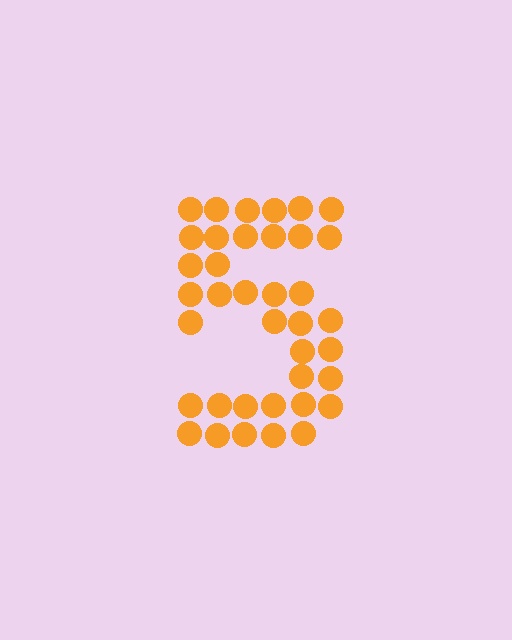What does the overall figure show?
The overall figure shows the digit 5.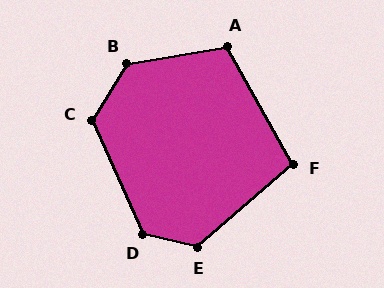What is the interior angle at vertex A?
Approximately 110 degrees (obtuse).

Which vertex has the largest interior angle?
B, at approximately 132 degrees.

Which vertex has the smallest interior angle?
F, at approximately 102 degrees.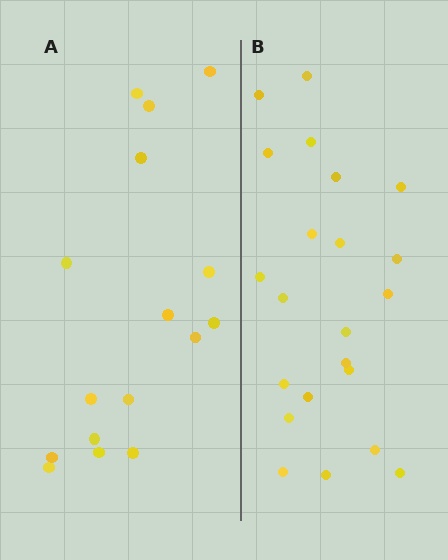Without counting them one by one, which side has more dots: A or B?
Region B (the right region) has more dots.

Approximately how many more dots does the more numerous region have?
Region B has about 6 more dots than region A.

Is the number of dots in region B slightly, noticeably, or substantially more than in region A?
Region B has noticeably more, but not dramatically so. The ratio is roughly 1.4 to 1.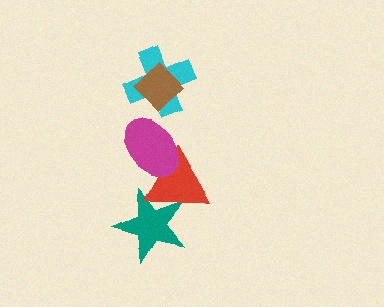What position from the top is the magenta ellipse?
The magenta ellipse is 3rd from the top.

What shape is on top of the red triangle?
The magenta ellipse is on top of the red triangle.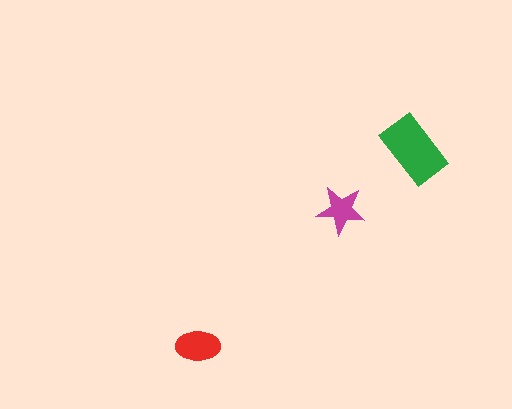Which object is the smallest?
The magenta star.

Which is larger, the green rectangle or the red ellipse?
The green rectangle.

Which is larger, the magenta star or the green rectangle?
The green rectangle.